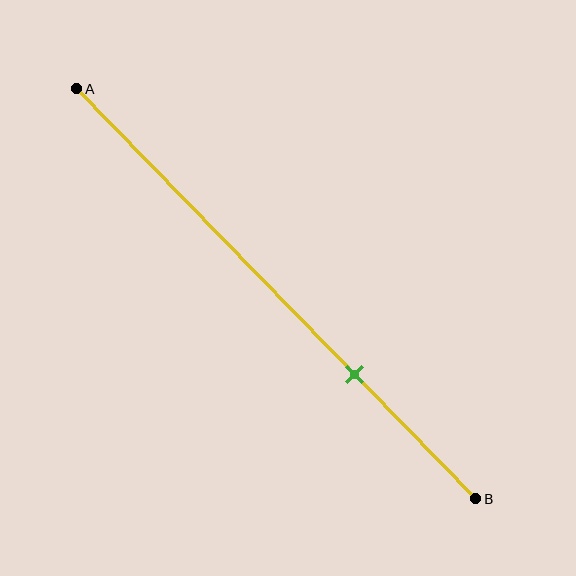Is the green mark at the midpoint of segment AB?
No, the mark is at about 70% from A, not at the 50% midpoint.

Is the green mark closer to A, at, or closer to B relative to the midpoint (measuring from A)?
The green mark is closer to point B than the midpoint of segment AB.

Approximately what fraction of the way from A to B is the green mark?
The green mark is approximately 70% of the way from A to B.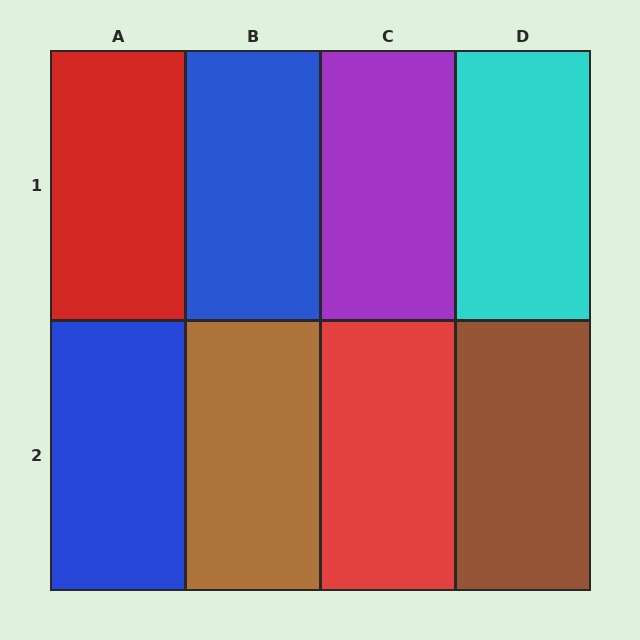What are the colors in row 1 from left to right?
Red, blue, purple, cyan.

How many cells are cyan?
1 cell is cyan.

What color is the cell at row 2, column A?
Blue.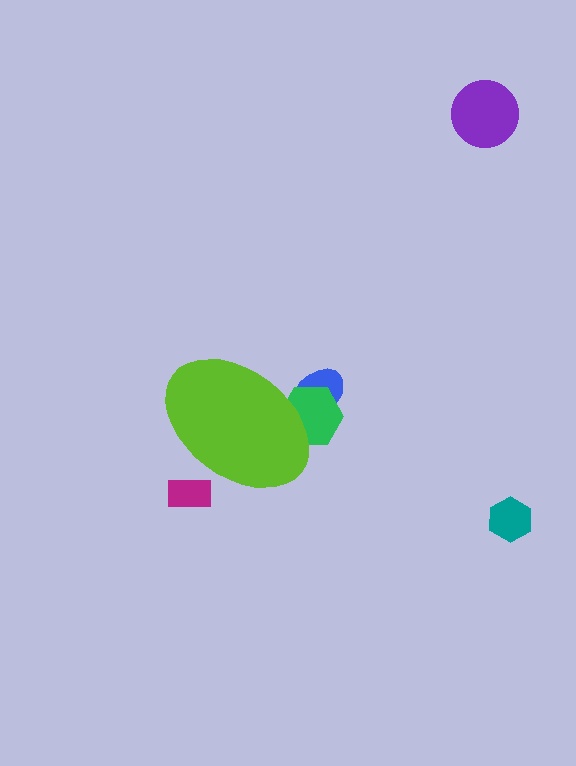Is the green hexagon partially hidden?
Yes, the green hexagon is partially hidden behind the lime ellipse.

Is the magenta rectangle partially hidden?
Yes, the magenta rectangle is partially hidden behind the lime ellipse.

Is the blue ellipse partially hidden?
Yes, the blue ellipse is partially hidden behind the lime ellipse.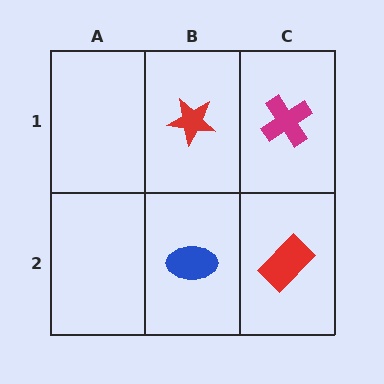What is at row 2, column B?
A blue ellipse.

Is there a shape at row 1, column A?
No, that cell is empty.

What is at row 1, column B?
A red star.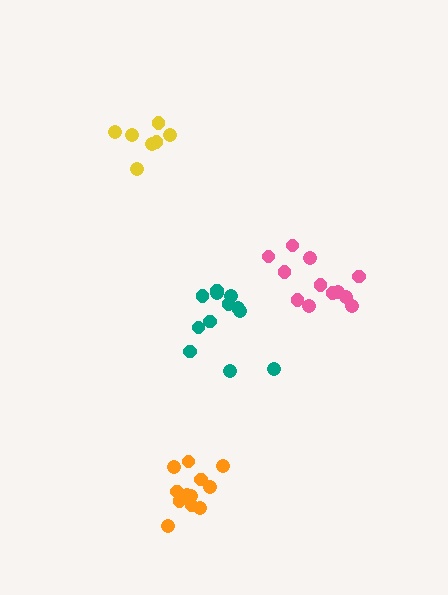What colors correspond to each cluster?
The clusters are colored: orange, teal, yellow, pink.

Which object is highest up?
The yellow cluster is topmost.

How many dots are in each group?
Group 1: 12 dots, Group 2: 12 dots, Group 3: 7 dots, Group 4: 12 dots (43 total).